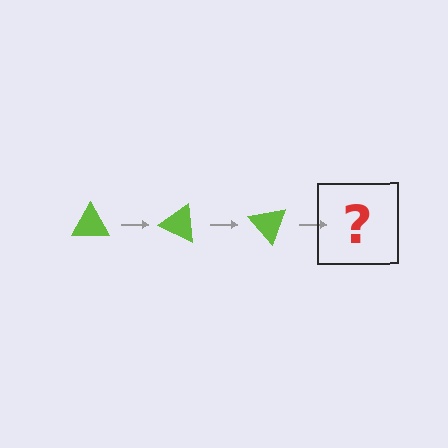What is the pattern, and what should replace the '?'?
The pattern is that the triangle rotates 25 degrees each step. The '?' should be a lime triangle rotated 75 degrees.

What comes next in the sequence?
The next element should be a lime triangle rotated 75 degrees.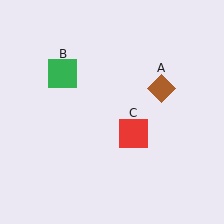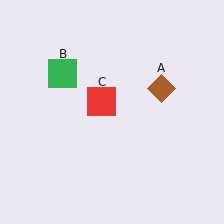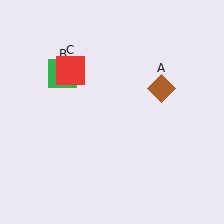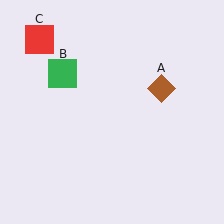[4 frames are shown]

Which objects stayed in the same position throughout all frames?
Brown diamond (object A) and green square (object B) remained stationary.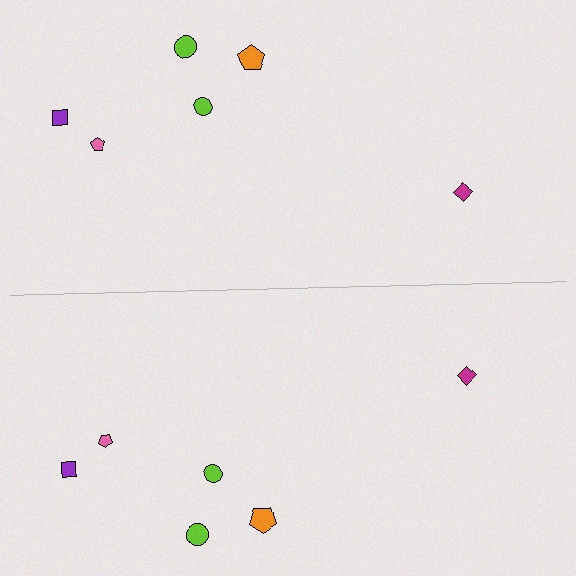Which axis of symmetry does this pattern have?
The pattern has a horizontal axis of symmetry running through the center of the image.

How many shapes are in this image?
There are 12 shapes in this image.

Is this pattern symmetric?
Yes, this pattern has bilateral (reflection) symmetry.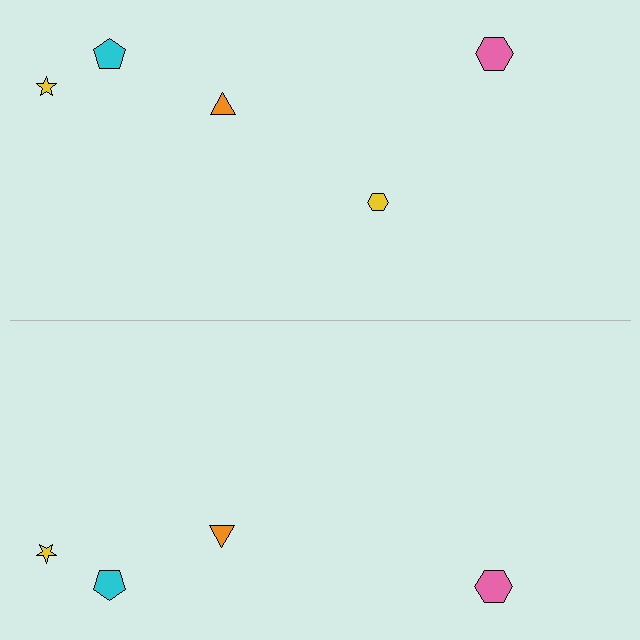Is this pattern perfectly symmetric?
No, the pattern is not perfectly symmetric. A yellow hexagon is missing from the bottom side.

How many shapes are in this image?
There are 9 shapes in this image.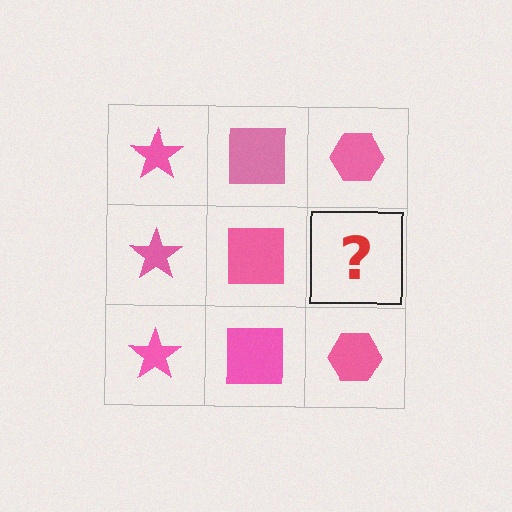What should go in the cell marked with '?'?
The missing cell should contain a pink hexagon.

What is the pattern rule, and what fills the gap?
The rule is that each column has a consistent shape. The gap should be filled with a pink hexagon.